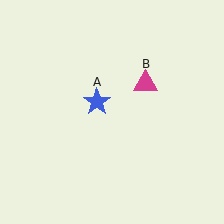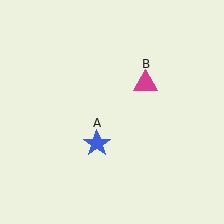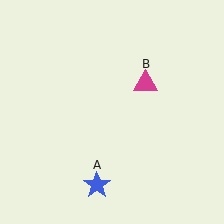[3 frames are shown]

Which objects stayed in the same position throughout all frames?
Magenta triangle (object B) remained stationary.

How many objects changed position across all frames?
1 object changed position: blue star (object A).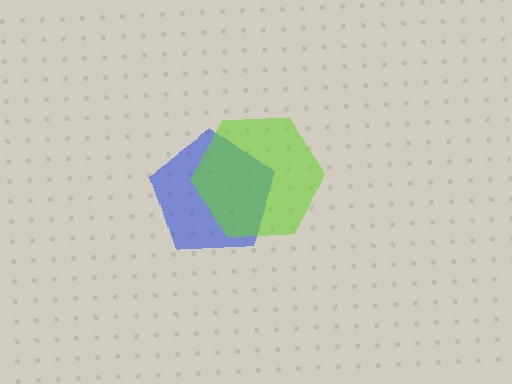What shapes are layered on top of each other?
The layered shapes are: a blue pentagon, a lime hexagon.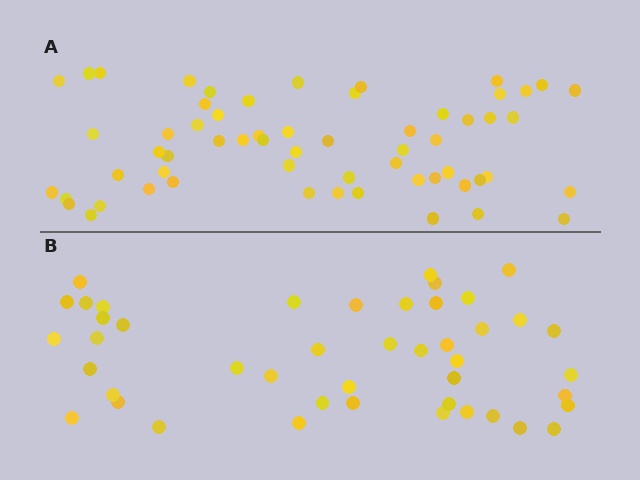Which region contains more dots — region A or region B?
Region A (the top region) has more dots.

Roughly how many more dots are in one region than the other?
Region A has approximately 15 more dots than region B.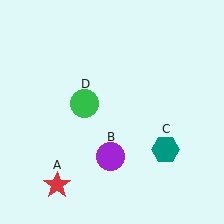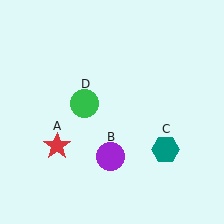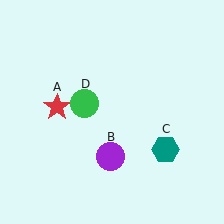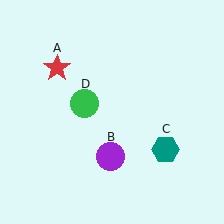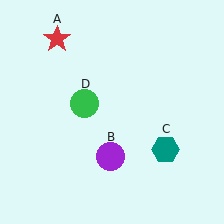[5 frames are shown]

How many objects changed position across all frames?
1 object changed position: red star (object A).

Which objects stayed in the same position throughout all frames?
Purple circle (object B) and teal hexagon (object C) and green circle (object D) remained stationary.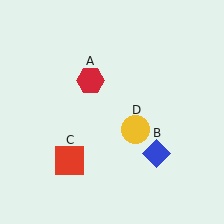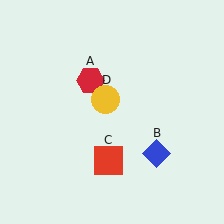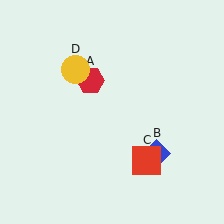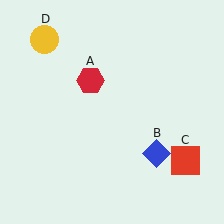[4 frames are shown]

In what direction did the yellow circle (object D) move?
The yellow circle (object D) moved up and to the left.